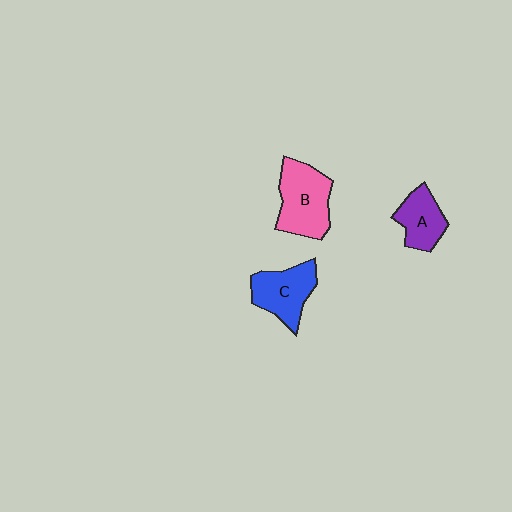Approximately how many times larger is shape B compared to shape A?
Approximately 1.5 times.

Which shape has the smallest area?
Shape A (purple).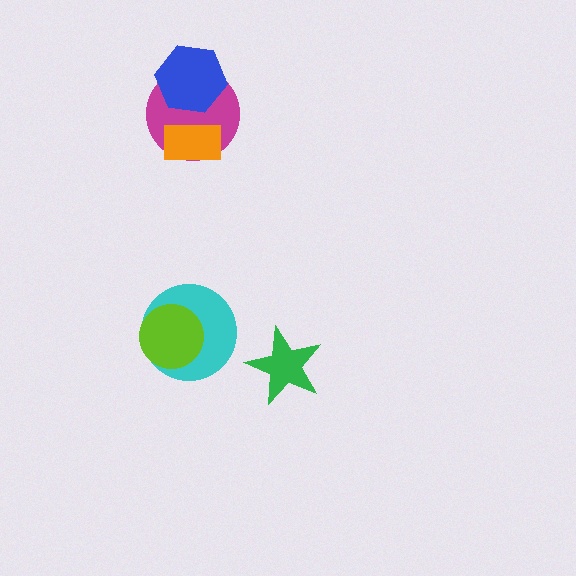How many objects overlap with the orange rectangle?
1 object overlaps with the orange rectangle.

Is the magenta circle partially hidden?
Yes, it is partially covered by another shape.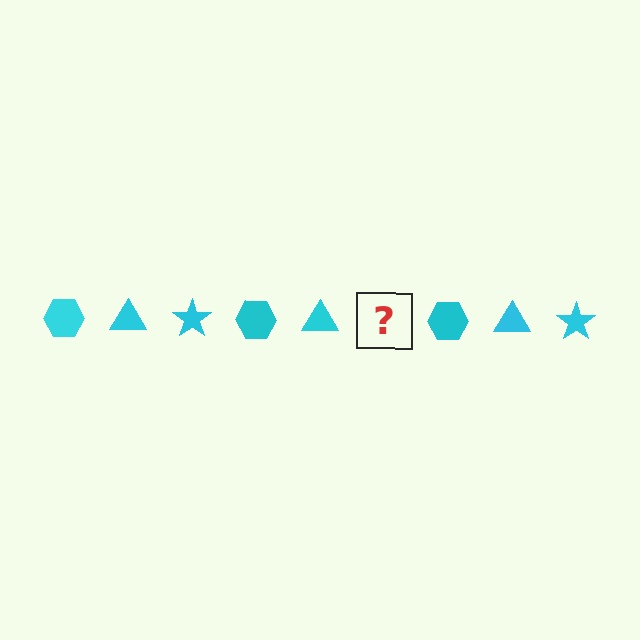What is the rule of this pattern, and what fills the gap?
The rule is that the pattern cycles through hexagon, triangle, star shapes in cyan. The gap should be filled with a cyan star.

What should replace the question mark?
The question mark should be replaced with a cyan star.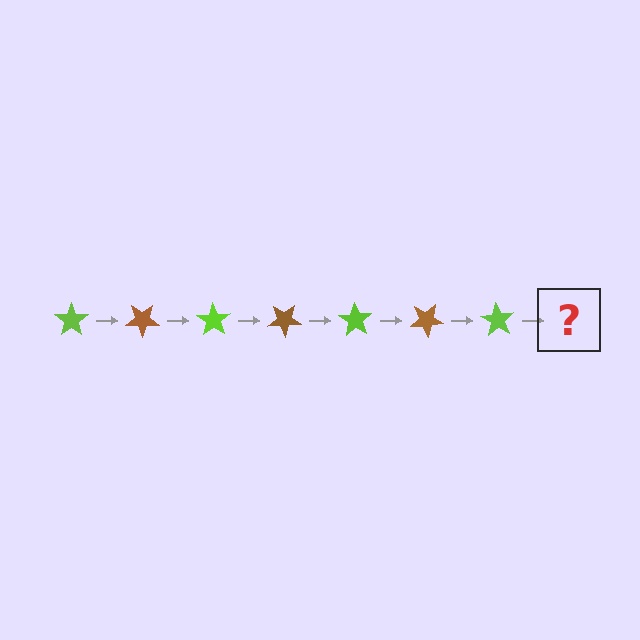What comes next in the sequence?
The next element should be a brown star, rotated 245 degrees from the start.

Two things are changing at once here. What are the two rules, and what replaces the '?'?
The two rules are that it rotates 35 degrees each step and the color cycles through lime and brown. The '?' should be a brown star, rotated 245 degrees from the start.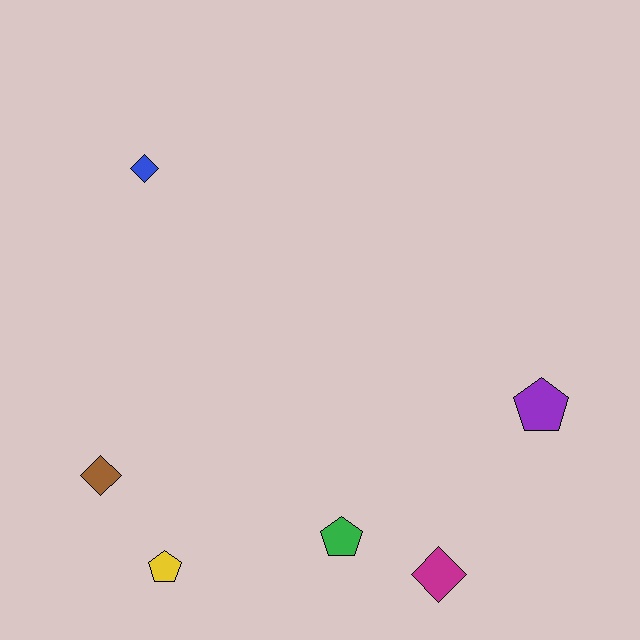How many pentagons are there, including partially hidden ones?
There are 3 pentagons.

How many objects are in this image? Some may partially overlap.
There are 6 objects.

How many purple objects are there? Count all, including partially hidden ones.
There is 1 purple object.